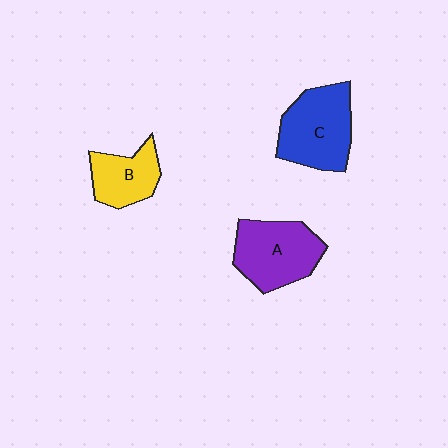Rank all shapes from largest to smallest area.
From largest to smallest: C (blue), A (purple), B (yellow).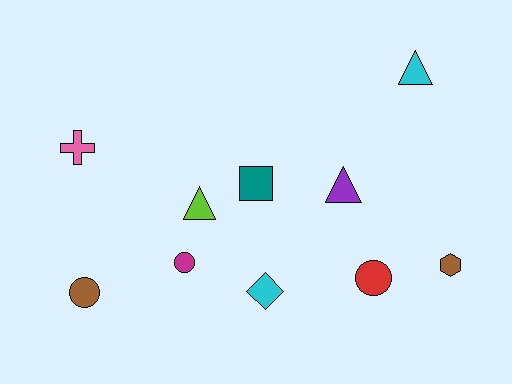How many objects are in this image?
There are 10 objects.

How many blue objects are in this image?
There are no blue objects.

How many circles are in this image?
There are 3 circles.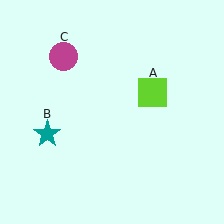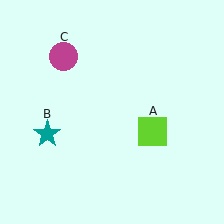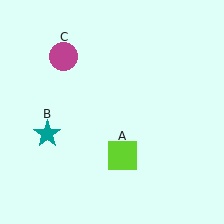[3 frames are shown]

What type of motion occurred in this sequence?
The lime square (object A) rotated clockwise around the center of the scene.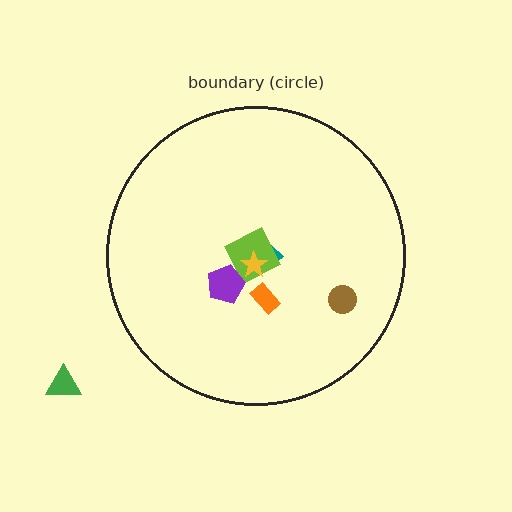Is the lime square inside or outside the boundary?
Inside.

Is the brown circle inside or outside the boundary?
Inside.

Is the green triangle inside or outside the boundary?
Outside.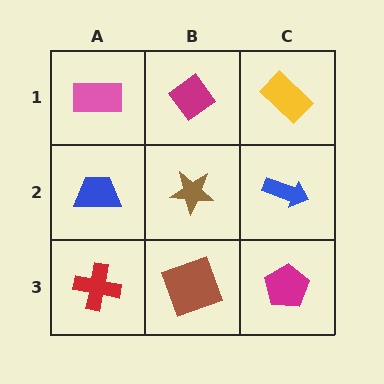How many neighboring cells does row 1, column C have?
2.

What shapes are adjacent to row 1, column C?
A blue arrow (row 2, column C), a magenta diamond (row 1, column B).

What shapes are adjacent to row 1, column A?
A blue trapezoid (row 2, column A), a magenta diamond (row 1, column B).